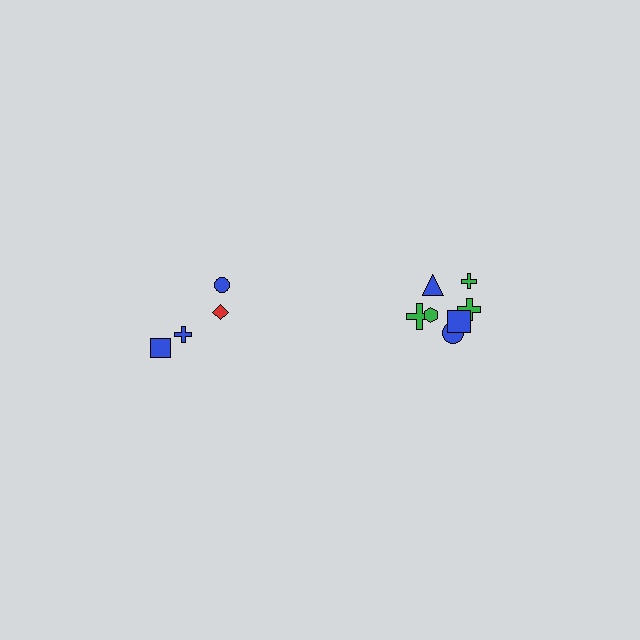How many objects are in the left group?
There are 4 objects.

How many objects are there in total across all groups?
There are 11 objects.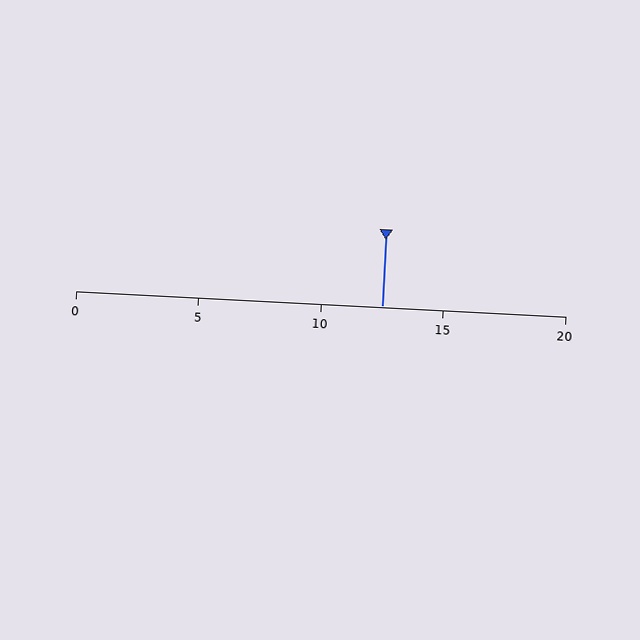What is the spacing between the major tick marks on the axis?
The major ticks are spaced 5 apart.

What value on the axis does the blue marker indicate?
The marker indicates approximately 12.5.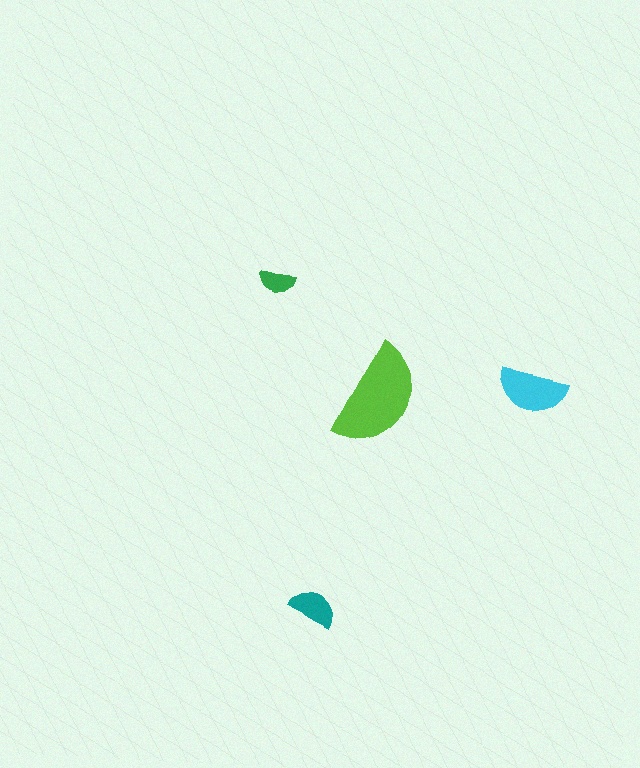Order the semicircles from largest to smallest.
the lime one, the cyan one, the teal one, the green one.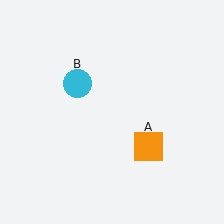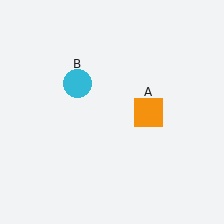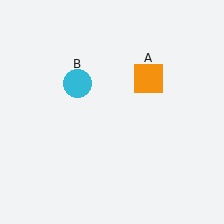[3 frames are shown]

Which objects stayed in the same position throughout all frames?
Cyan circle (object B) remained stationary.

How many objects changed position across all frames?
1 object changed position: orange square (object A).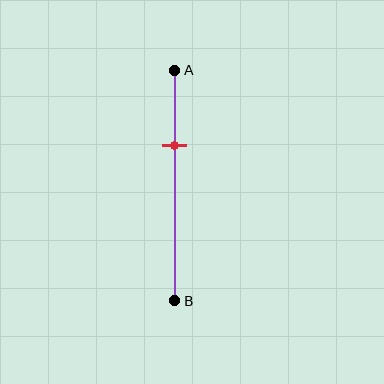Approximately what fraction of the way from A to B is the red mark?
The red mark is approximately 35% of the way from A to B.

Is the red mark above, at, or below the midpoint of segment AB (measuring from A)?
The red mark is above the midpoint of segment AB.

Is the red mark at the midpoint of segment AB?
No, the mark is at about 35% from A, not at the 50% midpoint.